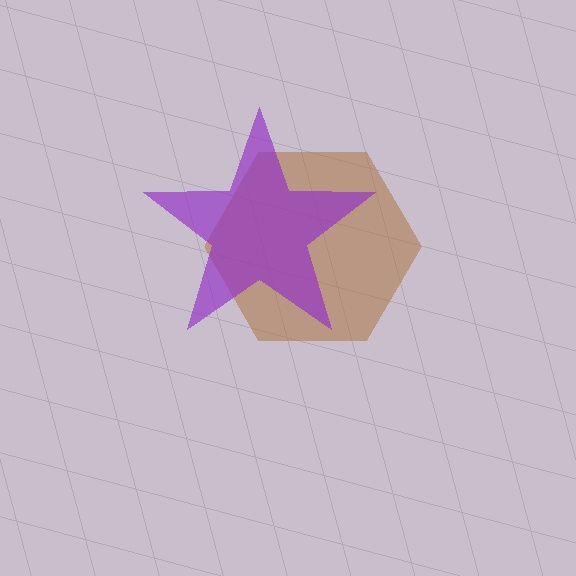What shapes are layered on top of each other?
The layered shapes are: a brown hexagon, a purple star.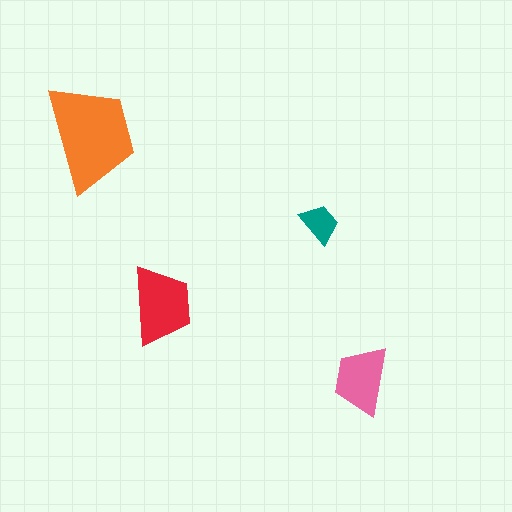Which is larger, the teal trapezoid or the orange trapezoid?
The orange one.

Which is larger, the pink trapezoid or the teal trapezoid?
The pink one.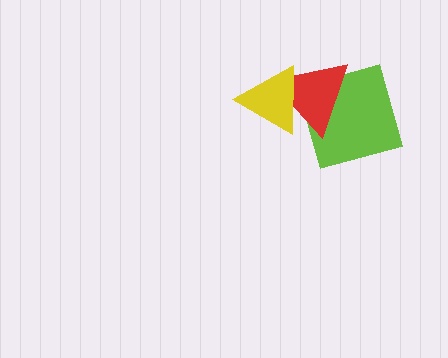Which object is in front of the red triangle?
The yellow triangle is in front of the red triangle.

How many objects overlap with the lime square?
1 object overlaps with the lime square.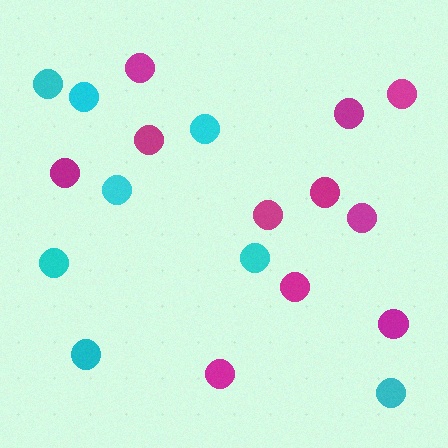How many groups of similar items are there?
There are 2 groups: one group of magenta circles (11) and one group of cyan circles (8).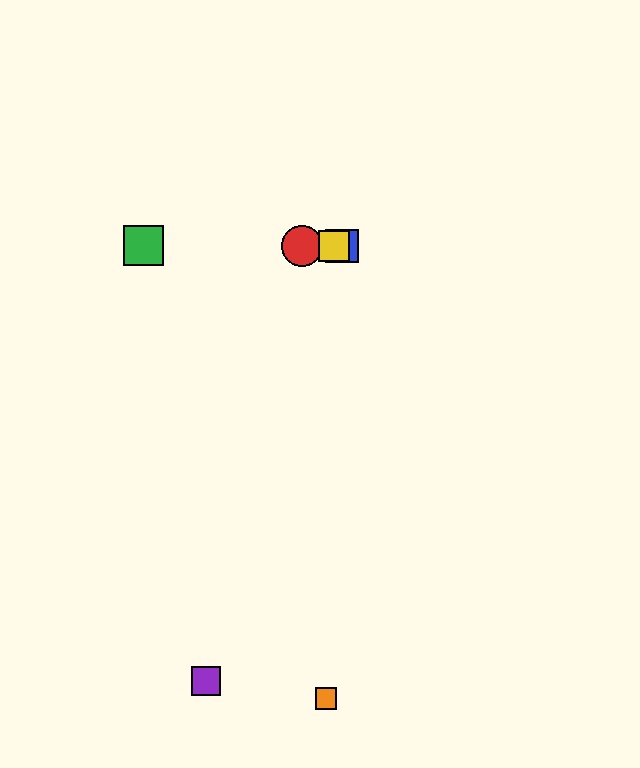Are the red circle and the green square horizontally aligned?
Yes, both are at y≈246.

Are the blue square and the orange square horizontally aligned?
No, the blue square is at y≈246 and the orange square is at y≈699.